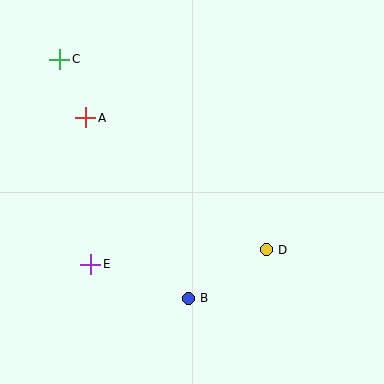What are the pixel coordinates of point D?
Point D is at (266, 250).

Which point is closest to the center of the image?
Point D at (266, 250) is closest to the center.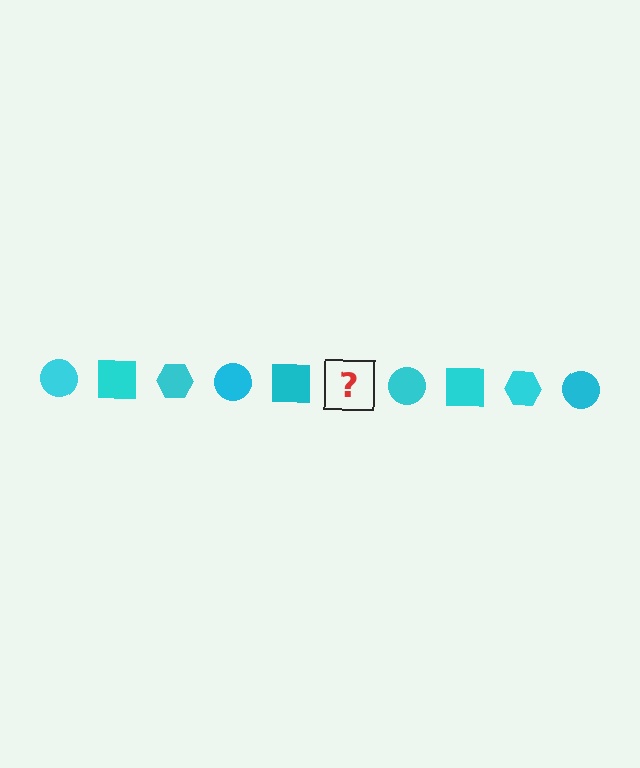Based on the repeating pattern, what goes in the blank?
The blank should be a cyan hexagon.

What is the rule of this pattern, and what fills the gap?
The rule is that the pattern cycles through circle, square, hexagon shapes in cyan. The gap should be filled with a cyan hexagon.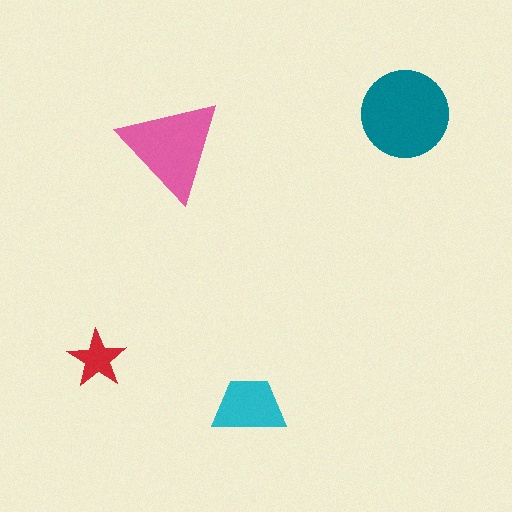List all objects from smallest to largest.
The red star, the cyan trapezoid, the pink triangle, the teal circle.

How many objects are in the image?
There are 4 objects in the image.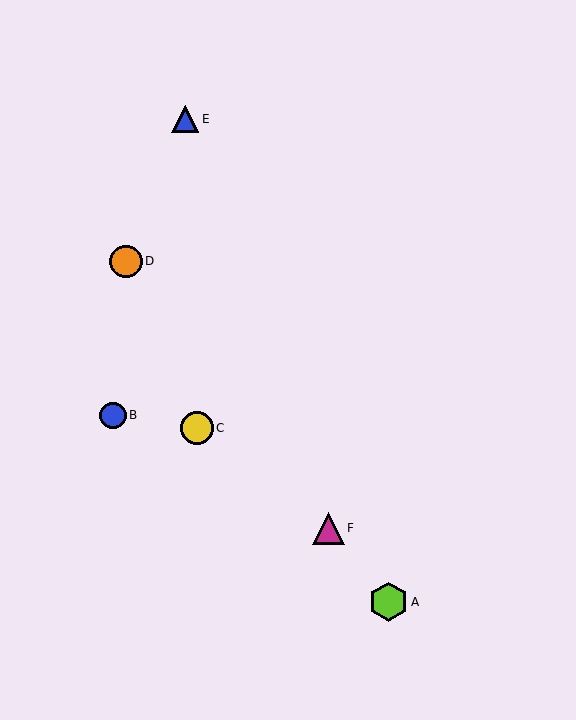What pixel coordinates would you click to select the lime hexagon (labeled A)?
Click at (389, 602) to select the lime hexagon A.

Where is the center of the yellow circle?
The center of the yellow circle is at (197, 428).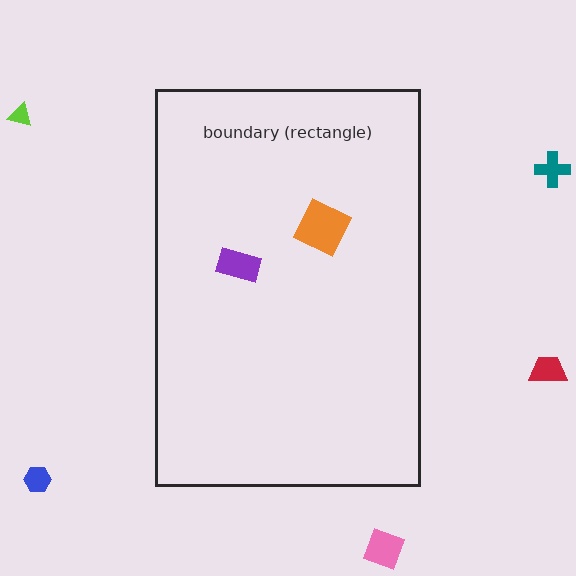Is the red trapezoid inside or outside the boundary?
Outside.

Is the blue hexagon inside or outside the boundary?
Outside.